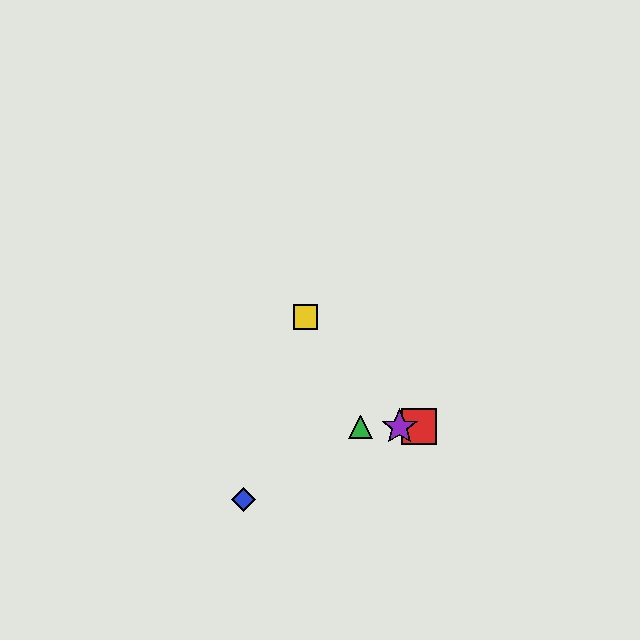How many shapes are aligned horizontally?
3 shapes (the red square, the green triangle, the purple star) are aligned horizontally.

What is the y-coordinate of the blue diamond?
The blue diamond is at y≈499.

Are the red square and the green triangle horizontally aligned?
Yes, both are at y≈427.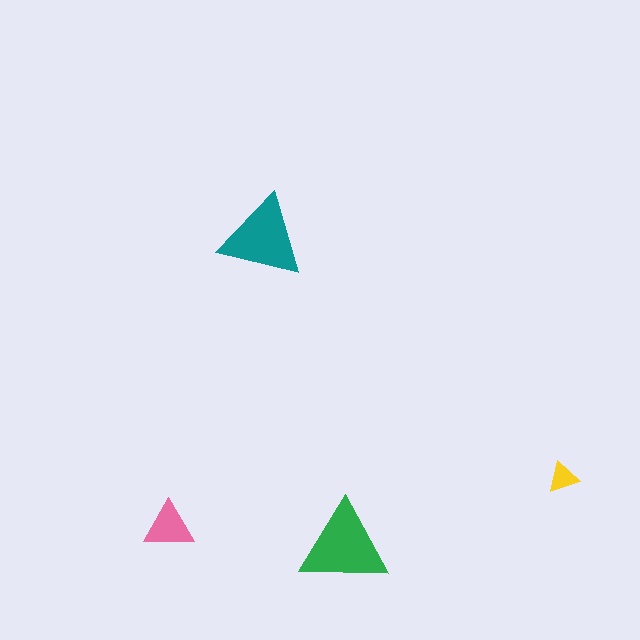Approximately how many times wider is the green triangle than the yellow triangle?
About 3 times wider.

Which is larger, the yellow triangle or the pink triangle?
The pink one.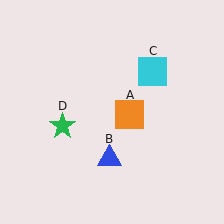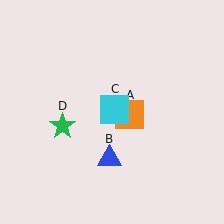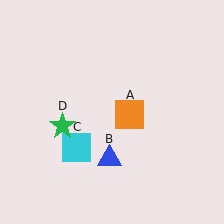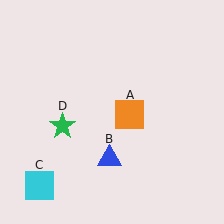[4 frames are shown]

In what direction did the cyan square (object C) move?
The cyan square (object C) moved down and to the left.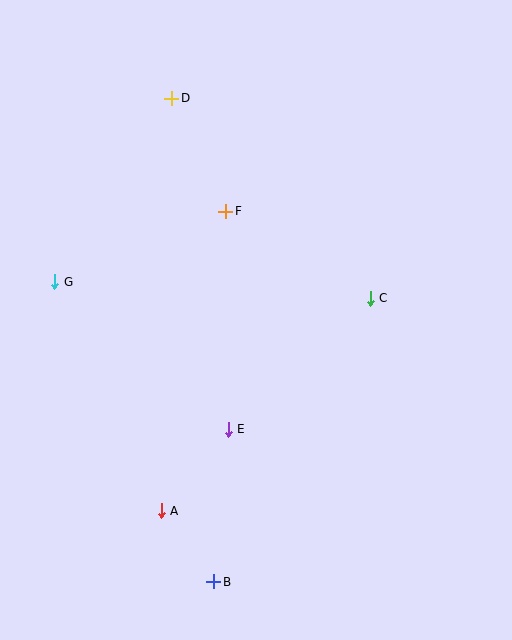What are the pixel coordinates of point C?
Point C is at (370, 298).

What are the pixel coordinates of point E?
Point E is at (228, 429).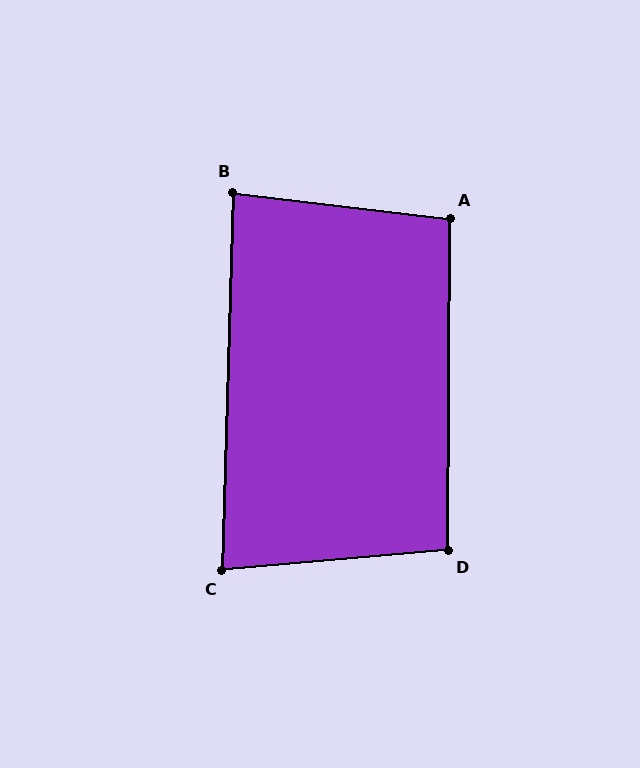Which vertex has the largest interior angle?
A, at approximately 97 degrees.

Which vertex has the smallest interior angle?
C, at approximately 83 degrees.